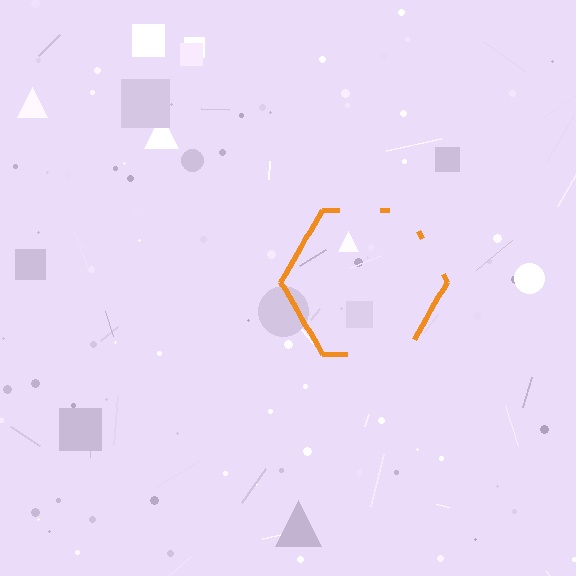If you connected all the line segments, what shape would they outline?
They would outline a hexagon.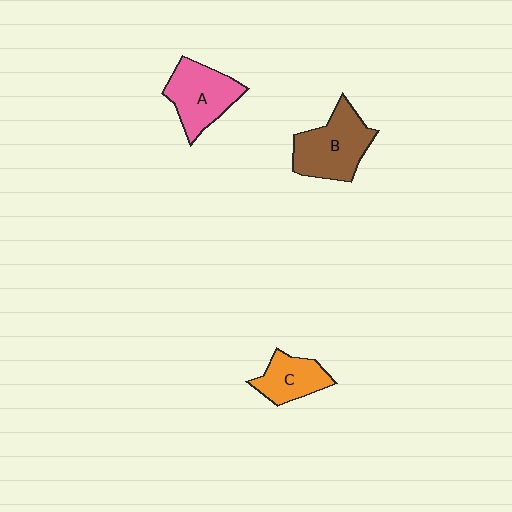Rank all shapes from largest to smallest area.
From largest to smallest: B (brown), A (pink), C (orange).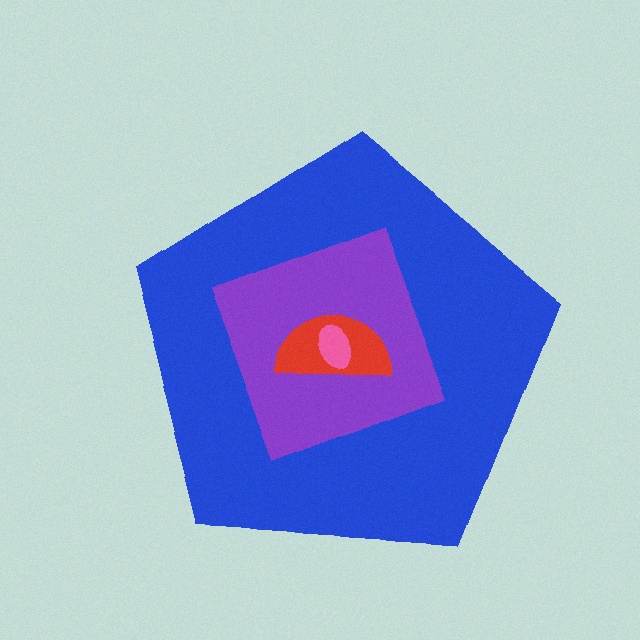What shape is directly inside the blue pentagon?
The purple diamond.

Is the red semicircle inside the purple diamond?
Yes.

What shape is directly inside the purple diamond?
The red semicircle.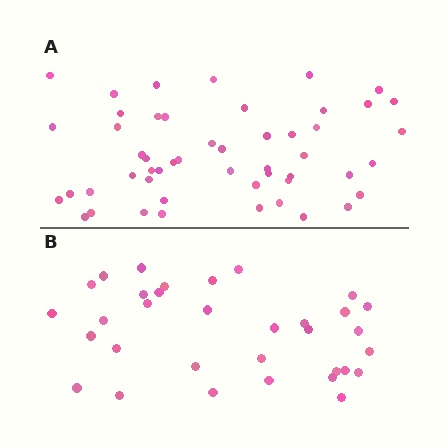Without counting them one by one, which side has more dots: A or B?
Region A (the top region) has more dots.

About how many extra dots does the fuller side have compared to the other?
Region A has approximately 20 more dots than region B.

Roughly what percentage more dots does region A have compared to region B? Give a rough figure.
About 55% more.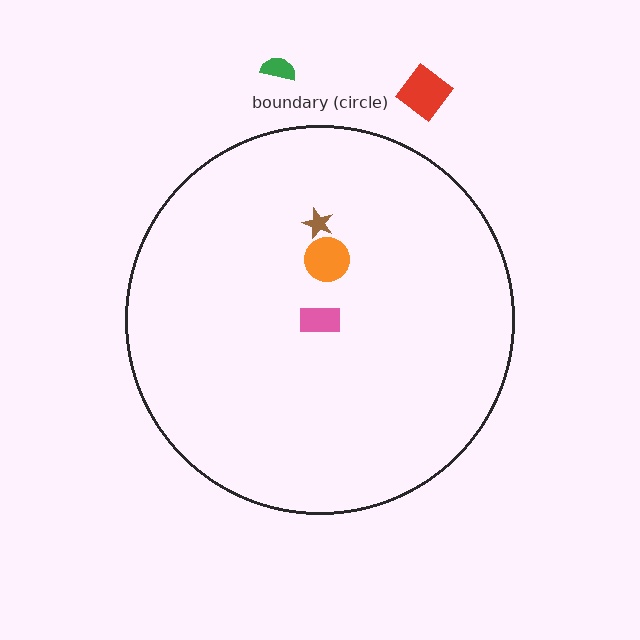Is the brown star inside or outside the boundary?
Inside.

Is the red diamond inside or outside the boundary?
Outside.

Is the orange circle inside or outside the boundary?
Inside.